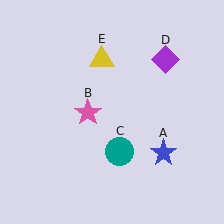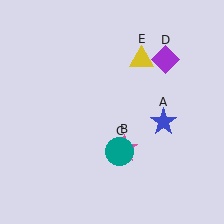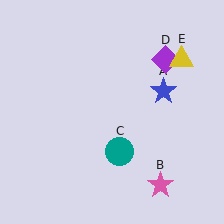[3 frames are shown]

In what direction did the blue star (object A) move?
The blue star (object A) moved up.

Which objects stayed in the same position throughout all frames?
Teal circle (object C) and purple diamond (object D) remained stationary.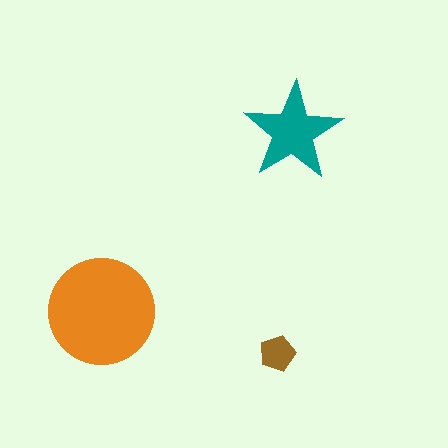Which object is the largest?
The orange circle.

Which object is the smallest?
The brown pentagon.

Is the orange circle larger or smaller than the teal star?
Larger.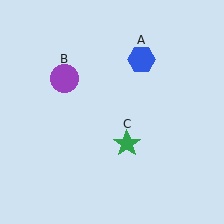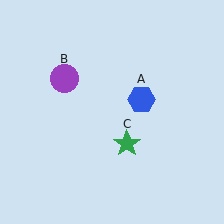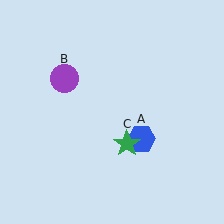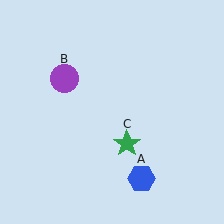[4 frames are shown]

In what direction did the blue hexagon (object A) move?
The blue hexagon (object A) moved down.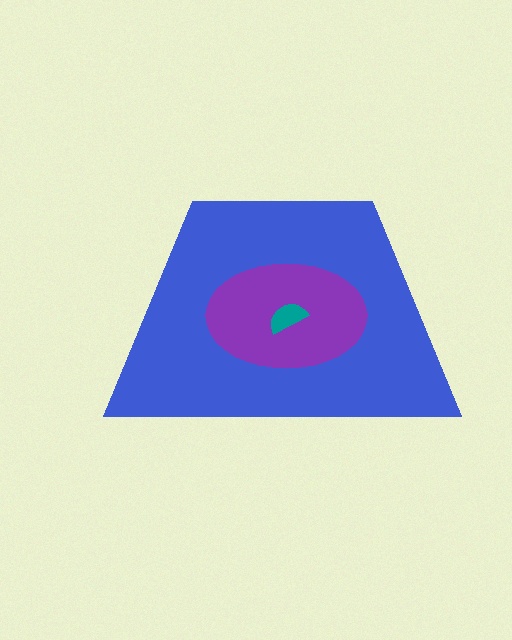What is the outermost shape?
The blue trapezoid.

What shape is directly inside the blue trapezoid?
The purple ellipse.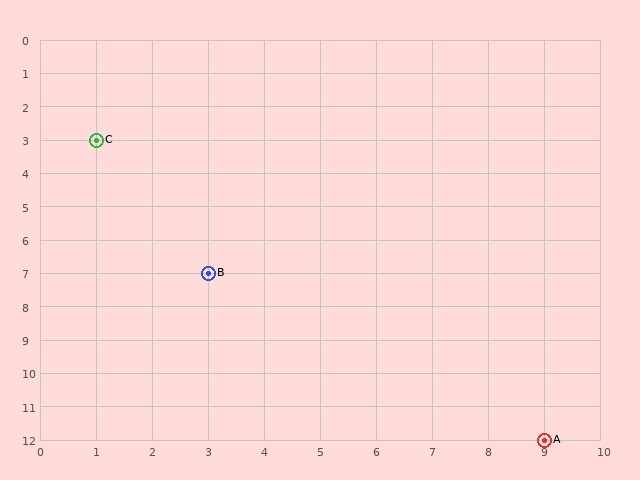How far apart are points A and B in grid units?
Points A and B are 6 columns and 5 rows apart (about 7.8 grid units diagonally).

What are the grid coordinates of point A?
Point A is at grid coordinates (9, 12).